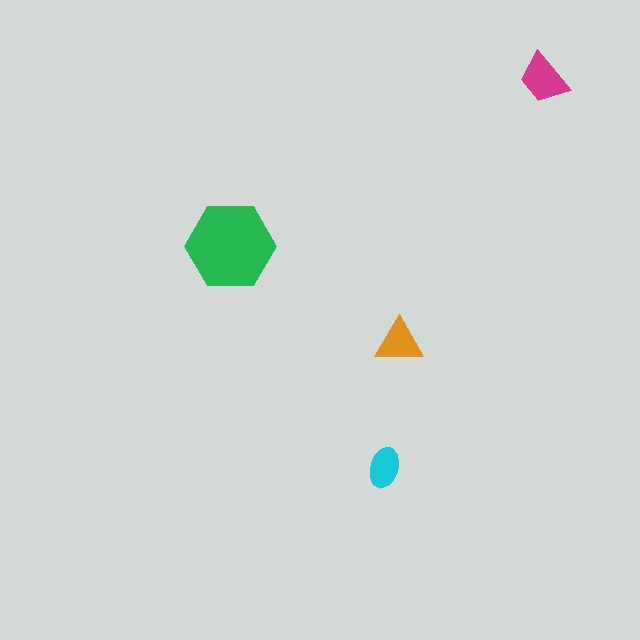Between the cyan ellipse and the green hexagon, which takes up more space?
The green hexagon.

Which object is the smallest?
The cyan ellipse.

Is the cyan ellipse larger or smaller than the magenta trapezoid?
Smaller.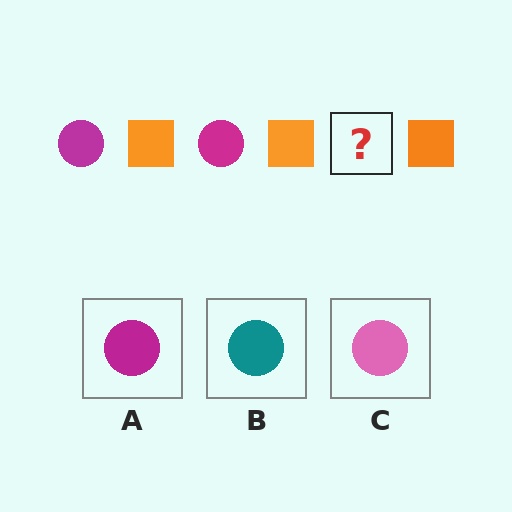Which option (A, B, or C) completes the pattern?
A.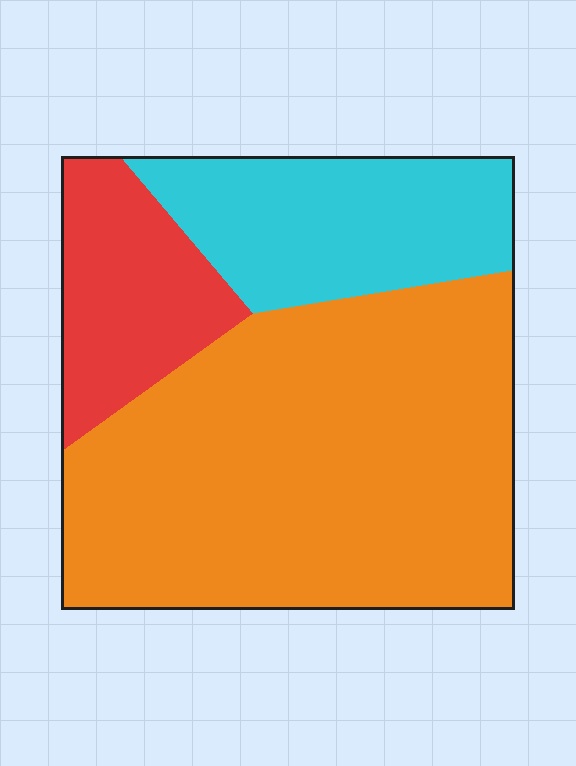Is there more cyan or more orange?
Orange.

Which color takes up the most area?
Orange, at roughly 60%.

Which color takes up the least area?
Red, at roughly 15%.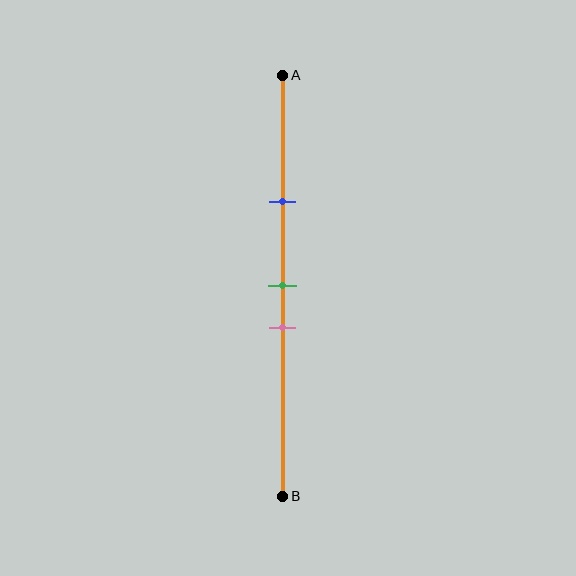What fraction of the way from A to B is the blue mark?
The blue mark is approximately 30% (0.3) of the way from A to B.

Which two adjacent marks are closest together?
The green and pink marks are the closest adjacent pair.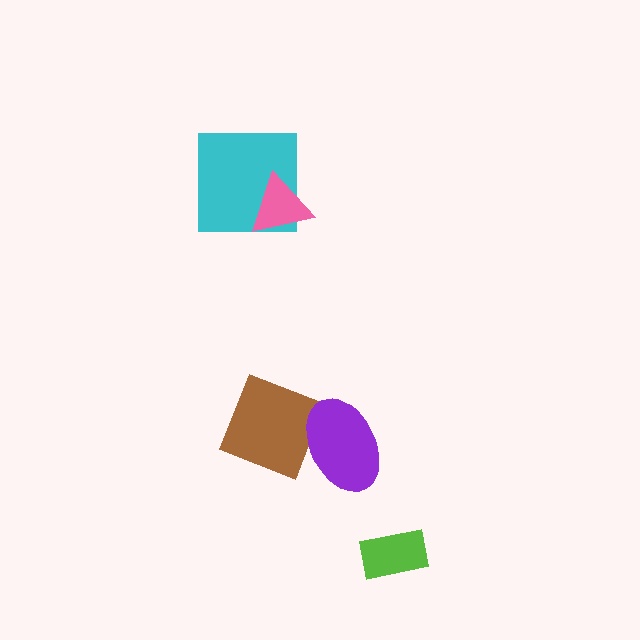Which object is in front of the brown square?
The purple ellipse is in front of the brown square.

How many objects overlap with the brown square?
1 object overlaps with the brown square.